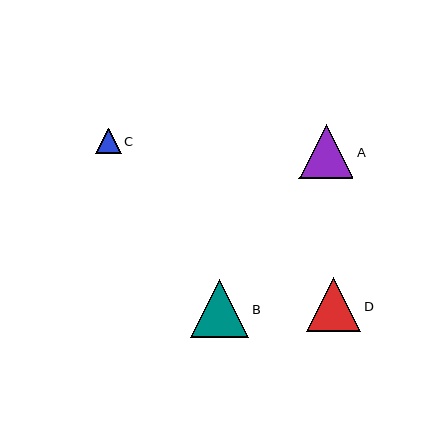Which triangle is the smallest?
Triangle C is the smallest with a size of approximately 25 pixels.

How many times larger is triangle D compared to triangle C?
Triangle D is approximately 2.1 times the size of triangle C.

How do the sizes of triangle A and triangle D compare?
Triangle A and triangle D are approximately the same size.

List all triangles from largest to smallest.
From largest to smallest: B, A, D, C.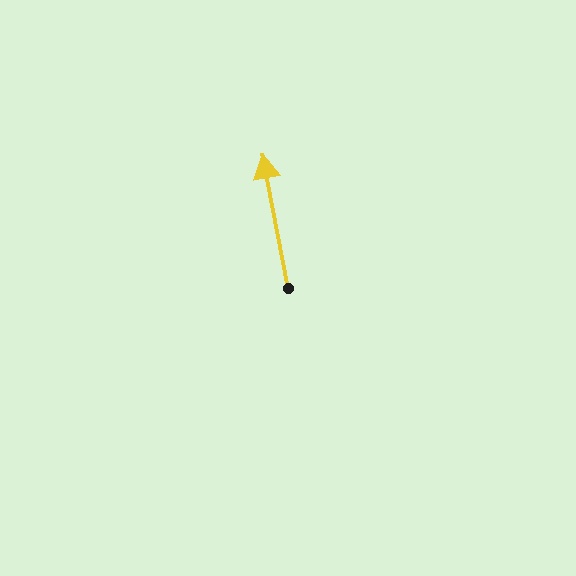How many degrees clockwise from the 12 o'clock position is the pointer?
Approximately 349 degrees.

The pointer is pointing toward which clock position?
Roughly 12 o'clock.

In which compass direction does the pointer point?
North.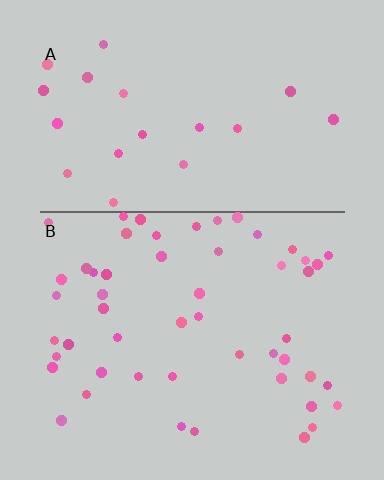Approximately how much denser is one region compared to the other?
Approximately 2.5× — region B over region A.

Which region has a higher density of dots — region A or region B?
B (the bottom).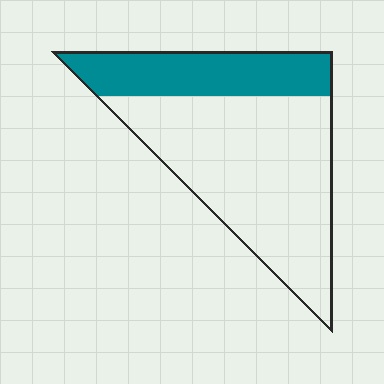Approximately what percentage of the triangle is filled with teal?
Approximately 30%.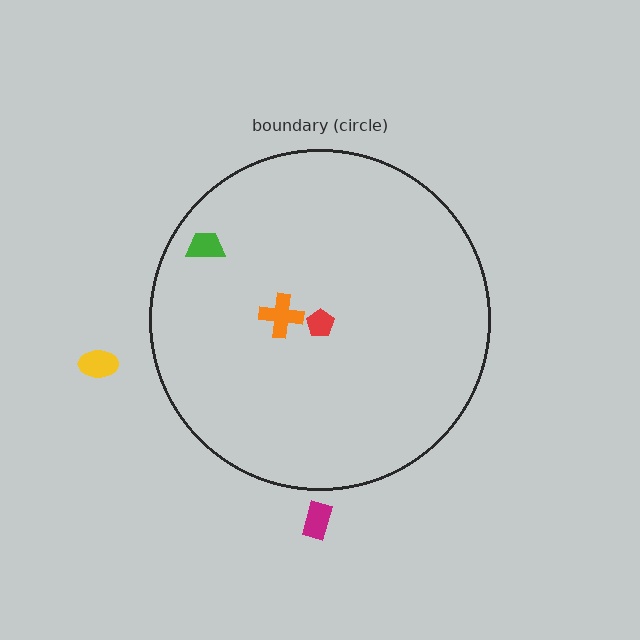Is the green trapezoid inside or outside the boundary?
Inside.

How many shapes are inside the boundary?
3 inside, 2 outside.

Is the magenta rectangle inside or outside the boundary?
Outside.